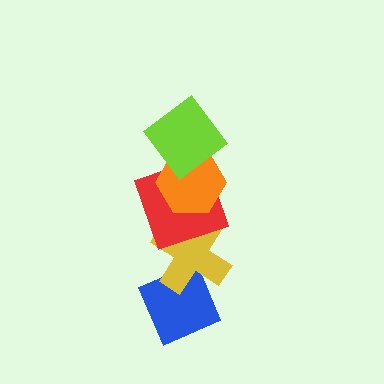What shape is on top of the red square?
The orange hexagon is on top of the red square.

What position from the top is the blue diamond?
The blue diamond is 5th from the top.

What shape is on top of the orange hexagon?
The lime diamond is on top of the orange hexagon.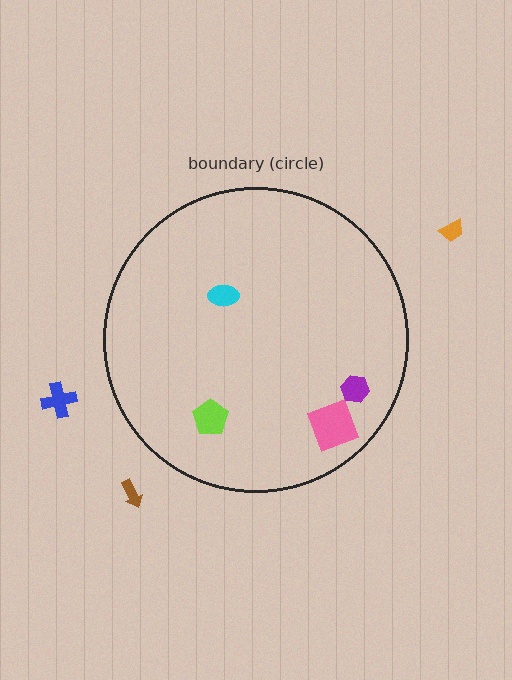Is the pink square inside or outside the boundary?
Inside.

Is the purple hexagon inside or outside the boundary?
Inside.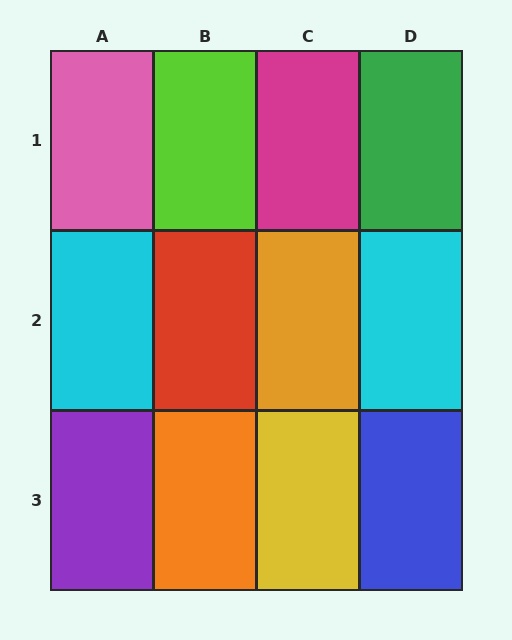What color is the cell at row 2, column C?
Orange.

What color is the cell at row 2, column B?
Red.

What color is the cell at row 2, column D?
Cyan.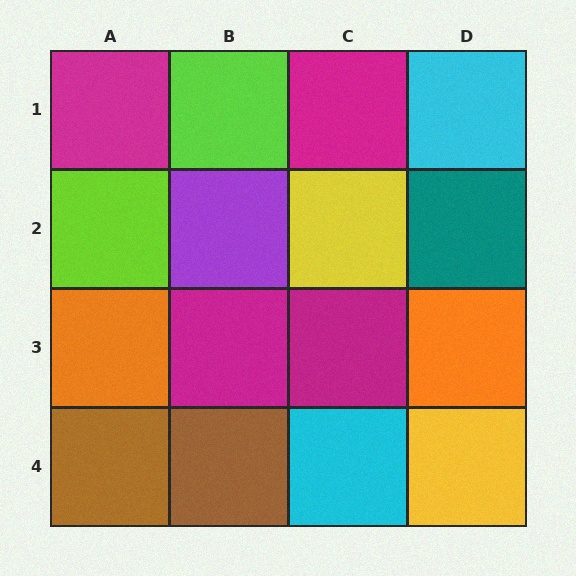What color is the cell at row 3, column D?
Orange.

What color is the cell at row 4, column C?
Cyan.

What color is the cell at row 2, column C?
Yellow.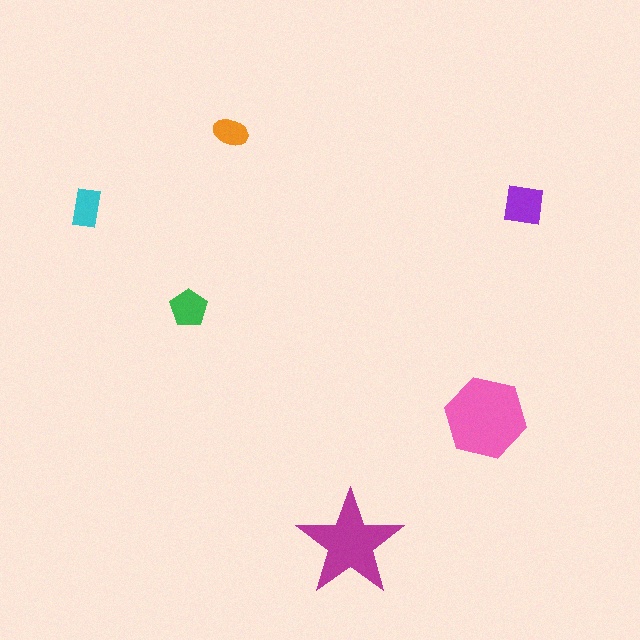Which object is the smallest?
The orange ellipse.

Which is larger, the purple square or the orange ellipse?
The purple square.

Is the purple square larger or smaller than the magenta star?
Smaller.